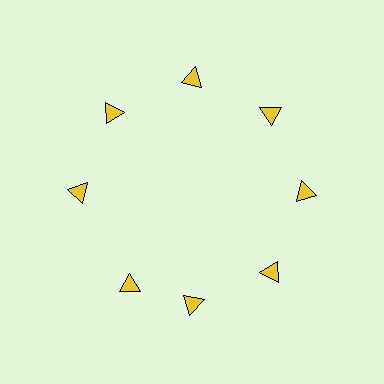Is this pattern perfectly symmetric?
No. The 8 yellow triangles are arranged in a ring, but one element near the 8 o'clock position is rotated out of alignment along the ring, breaking the 8-fold rotational symmetry.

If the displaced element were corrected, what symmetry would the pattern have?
It would have 8-fold rotational symmetry — the pattern would map onto itself every 45 degrees.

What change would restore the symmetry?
The symmetry would be restored by rotating it back into even spacing with its neighbors so that all 8 triangles sit at equal angles and equal distance from the center.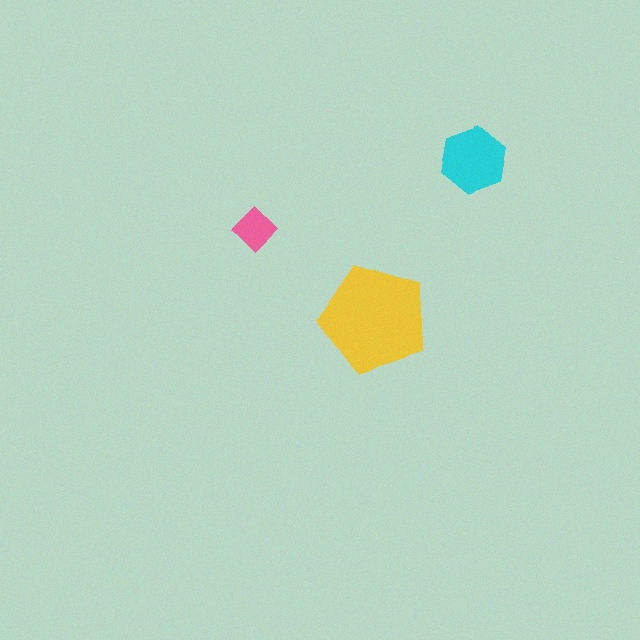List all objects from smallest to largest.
The pink diamond, the cyan hexagon, the yellow pentagon.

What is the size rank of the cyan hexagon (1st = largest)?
2nd.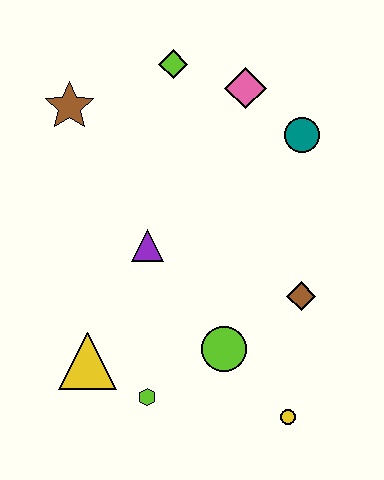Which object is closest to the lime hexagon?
The yellow triangle is closest to the lime hexagon.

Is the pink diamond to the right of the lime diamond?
Yes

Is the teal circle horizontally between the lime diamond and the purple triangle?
No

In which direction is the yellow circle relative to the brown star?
The yellow circle is below the brown star.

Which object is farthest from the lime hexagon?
The lime diamond is farthest from the lime hexagon.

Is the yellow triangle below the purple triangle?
Yes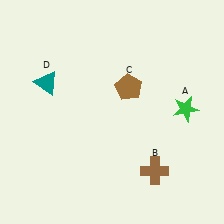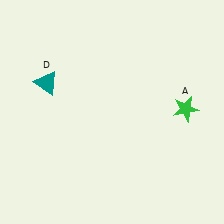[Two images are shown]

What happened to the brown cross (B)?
The brown cross (B) was removed in Image 2. It was in the bottom-right area of Image 1.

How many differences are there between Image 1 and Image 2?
There are 2 differences between the two images.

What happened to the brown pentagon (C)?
The brown pentagon (C) was removed in Image 2. It was in the top-right area of Image 1.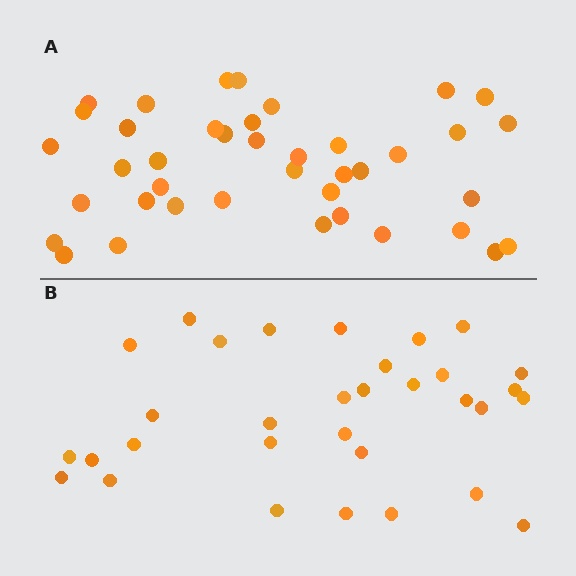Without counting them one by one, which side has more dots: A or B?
Region A (the top region) has more dots.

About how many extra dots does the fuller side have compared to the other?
Region A has roughly 8 or so more dots than region B.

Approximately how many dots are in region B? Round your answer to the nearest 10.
About 30 dots. (The exact count is 32, which rounds to 30.)